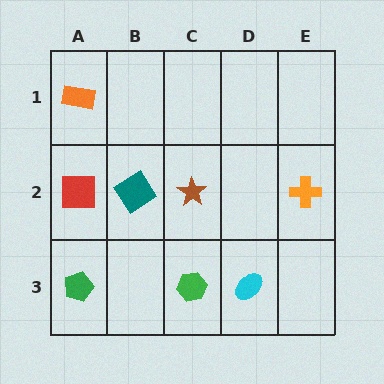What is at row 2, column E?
An orange cross.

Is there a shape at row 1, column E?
No, that cell is empty.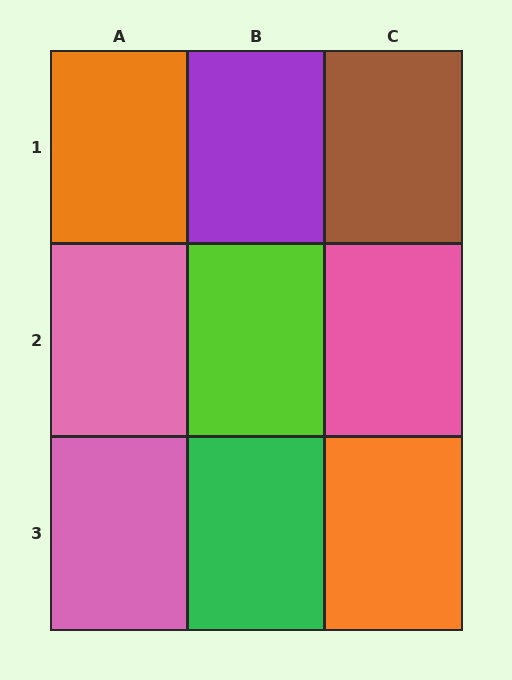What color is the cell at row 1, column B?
Purple.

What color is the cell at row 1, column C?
Brown.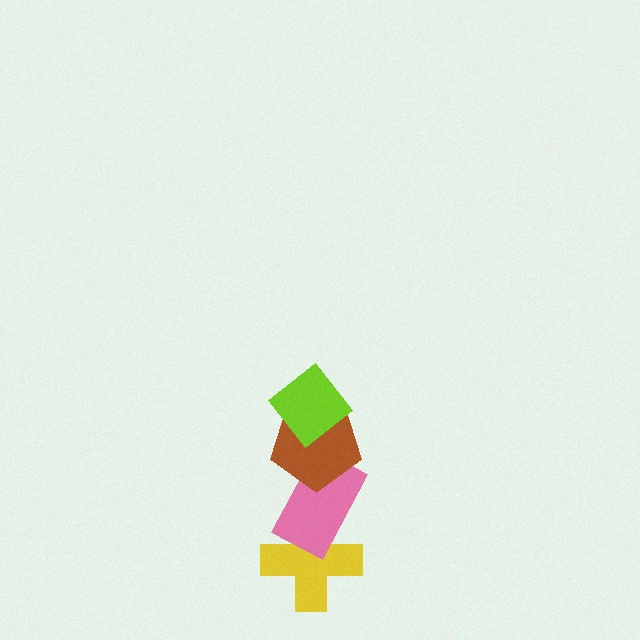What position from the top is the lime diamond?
The lime diamond is 1st from the top.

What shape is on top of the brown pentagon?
The lime diamond is on top of the brown pentagon.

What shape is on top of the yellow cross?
The pink rectangle is on top of the yellow cross.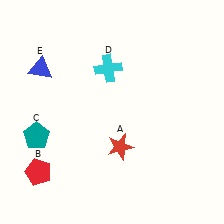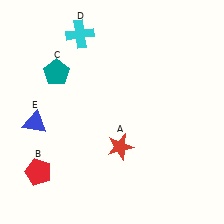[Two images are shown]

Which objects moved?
The objects that moved are: the teal pentagon (C), the cyan cross (D), the blue triangle (E).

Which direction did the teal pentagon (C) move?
The teal pentagon (C) moved up.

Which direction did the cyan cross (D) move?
The cyan cross (D) moved up.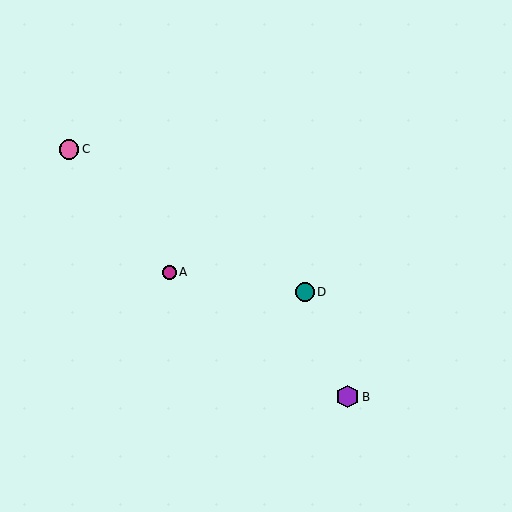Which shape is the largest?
The purple hexagon (labeled B) is the largest.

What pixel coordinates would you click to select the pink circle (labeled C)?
Click at (69, 149) to select the pink circle C.